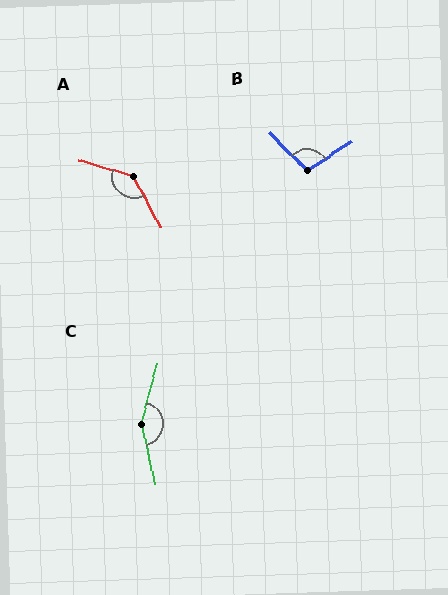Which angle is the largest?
C, at approximately 152 degrees.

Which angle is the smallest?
B, at approximately 102 degrees.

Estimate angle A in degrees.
Approximately 134 degrees.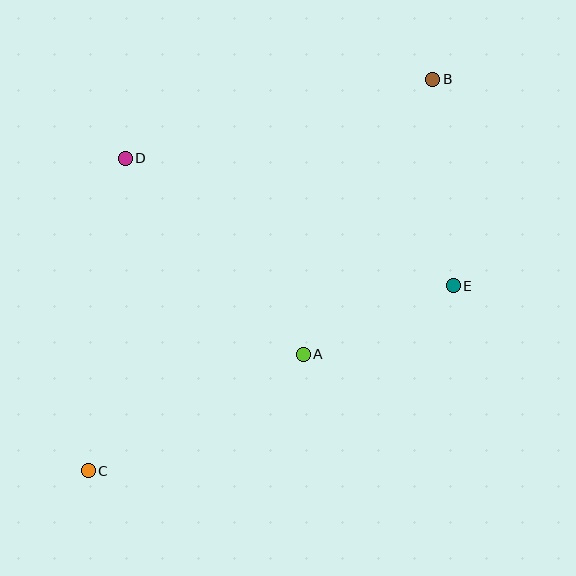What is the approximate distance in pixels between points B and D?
The distance between B and D is approximately 317 pixels.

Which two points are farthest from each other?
Points B and C are farthest from each other.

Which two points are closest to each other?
Points A and E are closest to each other.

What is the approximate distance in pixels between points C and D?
The distance between C and D is approximately 315 pixels.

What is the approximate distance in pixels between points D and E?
The distance between D and E is approximately 352 pixels.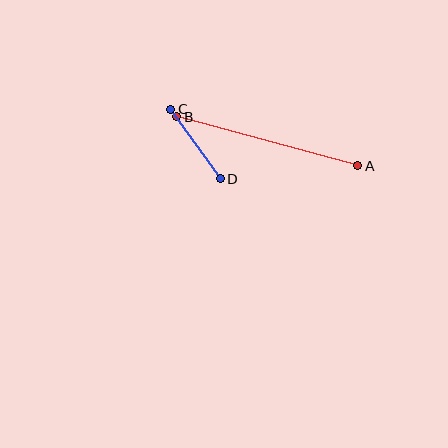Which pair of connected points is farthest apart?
Points A and B are farthest apart.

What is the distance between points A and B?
The distance is approximately 188 pixels.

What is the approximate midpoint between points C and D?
The midpoint is at approximately (196, 144) pixels.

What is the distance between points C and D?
The distance is approximately 85 pixels.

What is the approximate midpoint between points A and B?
The midpoint is at approximately (267, 141) pixels.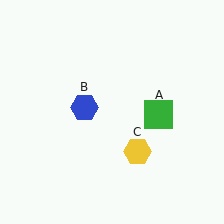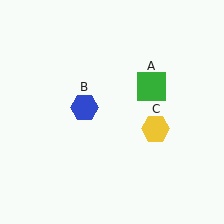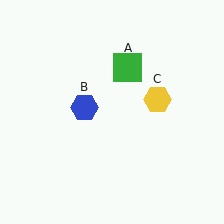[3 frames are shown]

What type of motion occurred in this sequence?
The green square (object A), yellow hexagon (object C) rotated counterclockwise around the center of the scene.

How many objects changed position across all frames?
2 objects changed position: green square (object A), yellow hexagon (object C).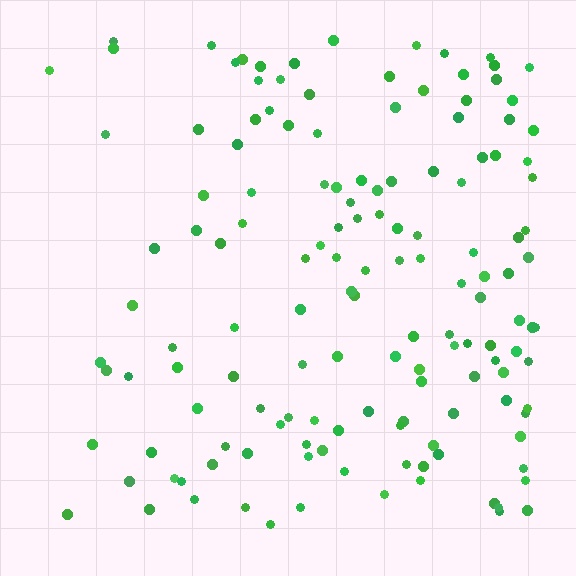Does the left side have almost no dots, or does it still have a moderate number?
Still a moderate number, just noticeably fewer than the right.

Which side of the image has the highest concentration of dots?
The right.